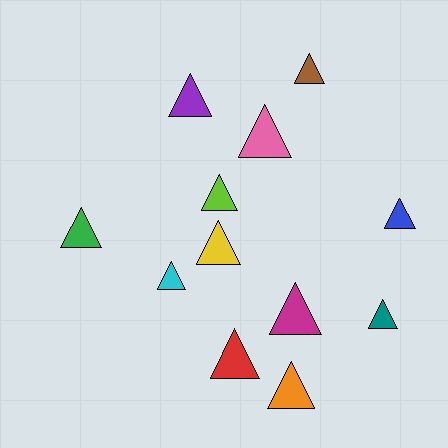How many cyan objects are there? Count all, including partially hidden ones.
There is 1 cyan object.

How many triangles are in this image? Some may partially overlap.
There are 12 triangles.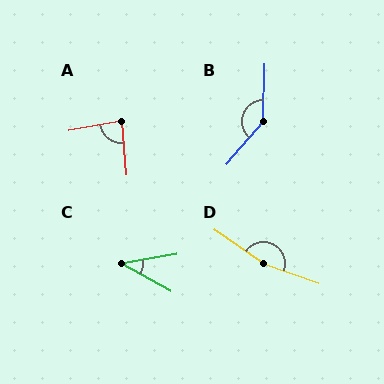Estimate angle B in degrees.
Approximately 141 degrees.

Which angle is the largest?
D, at approximately 165 degrees.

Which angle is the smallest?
C, at approximately 39 degrees.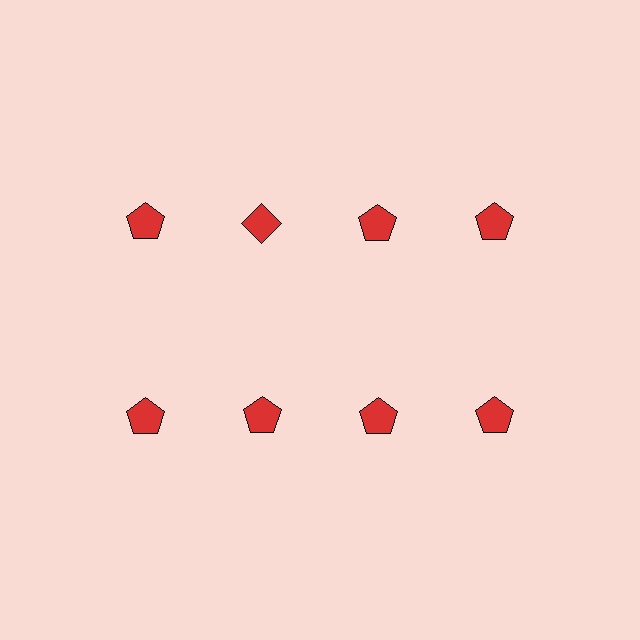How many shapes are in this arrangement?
There are 8 shapes arranged in a grid pattern.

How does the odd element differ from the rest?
It has a different shape: diamond instead of pentagon.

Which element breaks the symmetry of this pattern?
The red diamond in the top row, second from left column breaks the symmetry. All other shapes are red pentagons.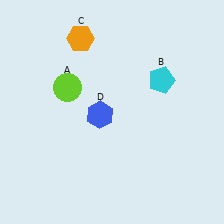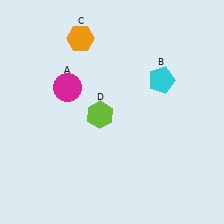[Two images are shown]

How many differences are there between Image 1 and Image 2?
There are 2 differences between the two images.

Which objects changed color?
A changed from lime to magenta. D changed from blue to lime.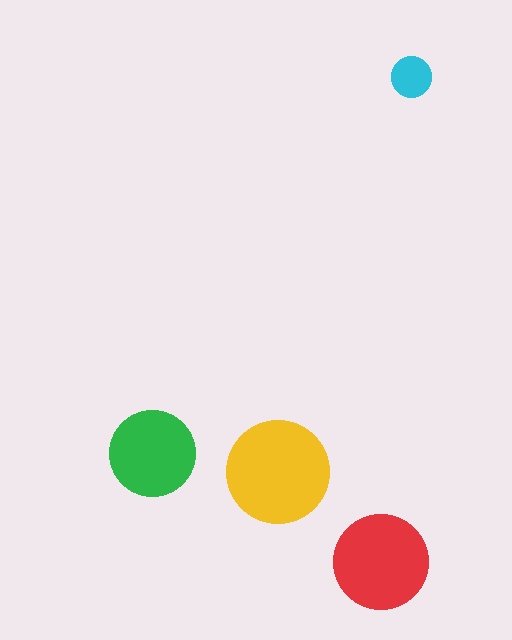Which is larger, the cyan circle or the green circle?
The green one.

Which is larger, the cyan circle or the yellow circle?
The yellow one.